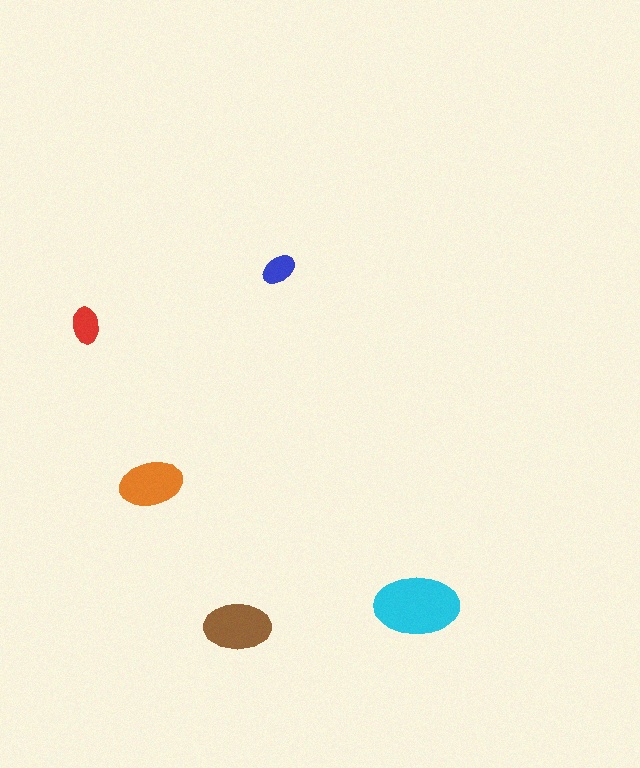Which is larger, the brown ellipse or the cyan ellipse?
The cyan one.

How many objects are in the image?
There are 5 objects in the image.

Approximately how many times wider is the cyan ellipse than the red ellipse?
About 2.5 times wider.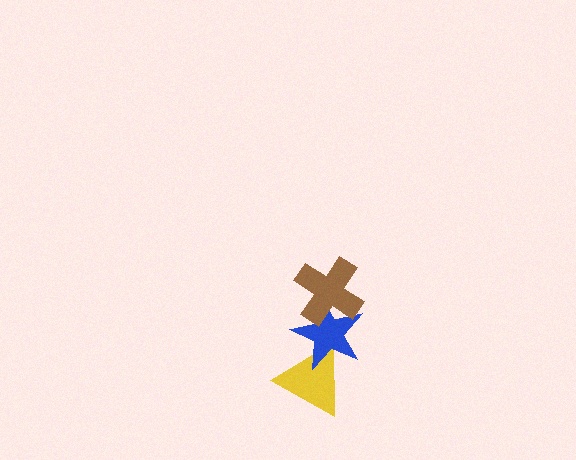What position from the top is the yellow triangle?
The yellow triangle is 3rd from the top.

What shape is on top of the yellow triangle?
The blue star is on top of the yellow triangle.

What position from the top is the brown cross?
The brown cross is 1st from the top.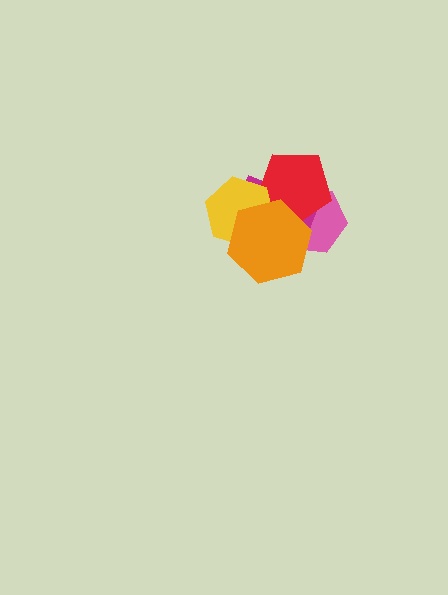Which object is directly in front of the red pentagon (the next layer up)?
The yellow hexagon is directly in front of the red pentagon.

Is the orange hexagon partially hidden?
No, no other shape covers it.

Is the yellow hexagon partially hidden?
Yes, it is partially covered by another shape.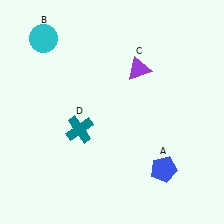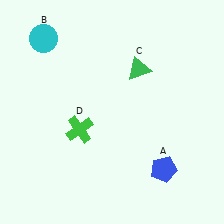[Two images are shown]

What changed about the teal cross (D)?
In Image 1, D is teal. In Image 2, it changed to green.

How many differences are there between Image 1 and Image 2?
There are 2 differences between the two images.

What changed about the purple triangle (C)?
In Image 1, C is purple. In Image 2, it changed to green.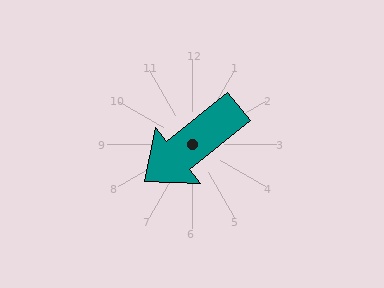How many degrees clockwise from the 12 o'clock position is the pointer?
Approximately 231 degrees.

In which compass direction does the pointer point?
Southwest.